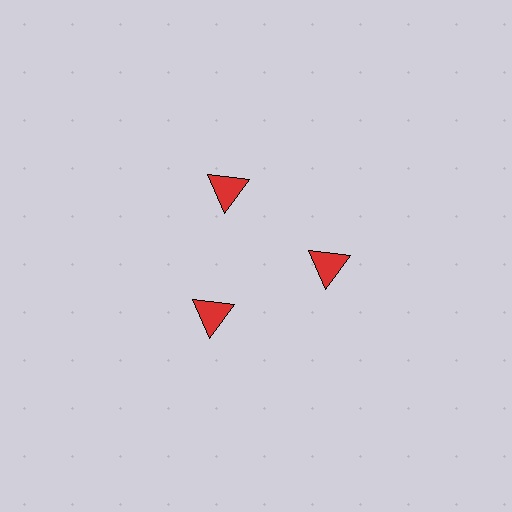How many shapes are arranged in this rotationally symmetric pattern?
There are 3 shapes, arranged in 3 groups of 1.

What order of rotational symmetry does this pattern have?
This pattern has 3-fold rotational symmetry.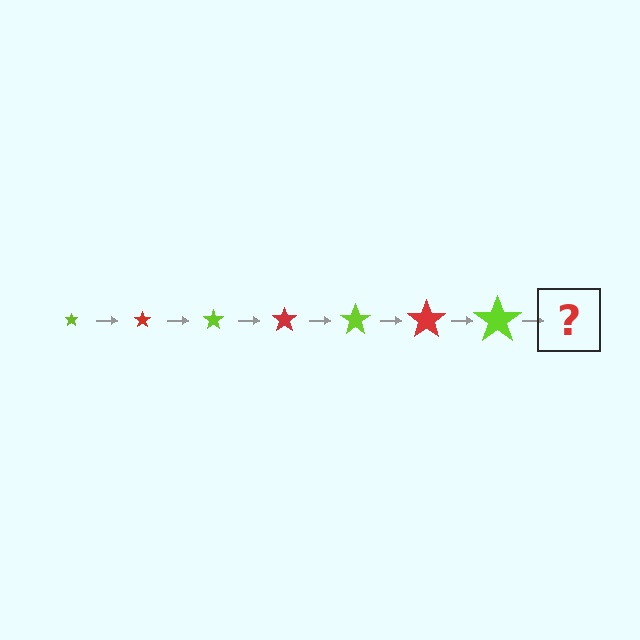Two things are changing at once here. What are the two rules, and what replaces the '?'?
The two rules are that the star grows larger each step and the color cycles through lime and red. The '?' should be a red star, larger than the previous one.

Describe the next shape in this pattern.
It should be a red star, larger than the previous one.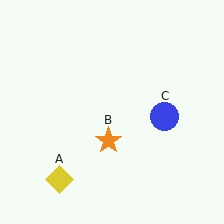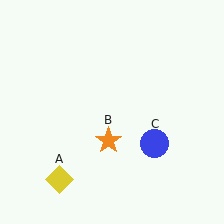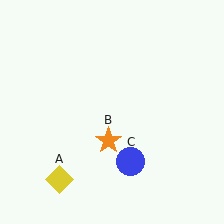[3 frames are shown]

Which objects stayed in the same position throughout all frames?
Yellow diamond (object A) and orange star (object B) remained stationary.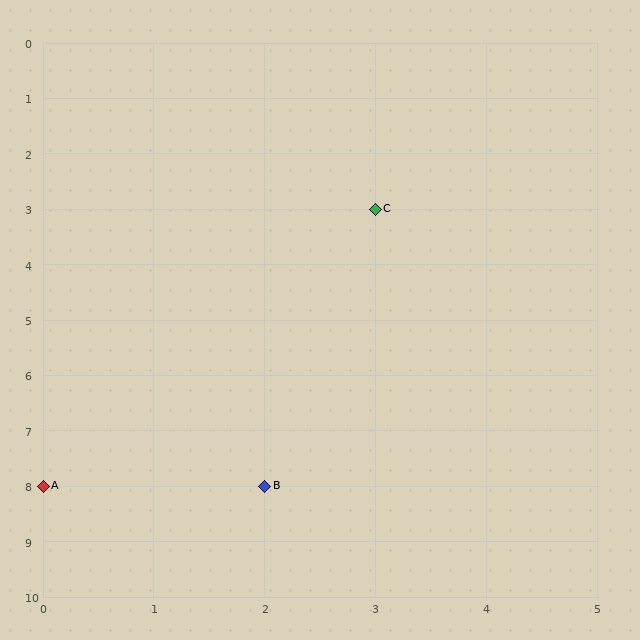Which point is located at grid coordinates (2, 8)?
Point B is at (2, 8).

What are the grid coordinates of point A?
Point A is at grid coordinates (0, 8).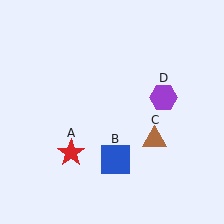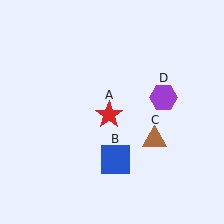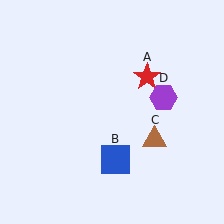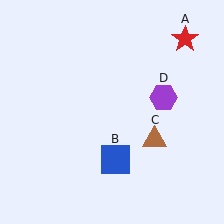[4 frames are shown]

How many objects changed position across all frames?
1 object changed position: red star (object A).